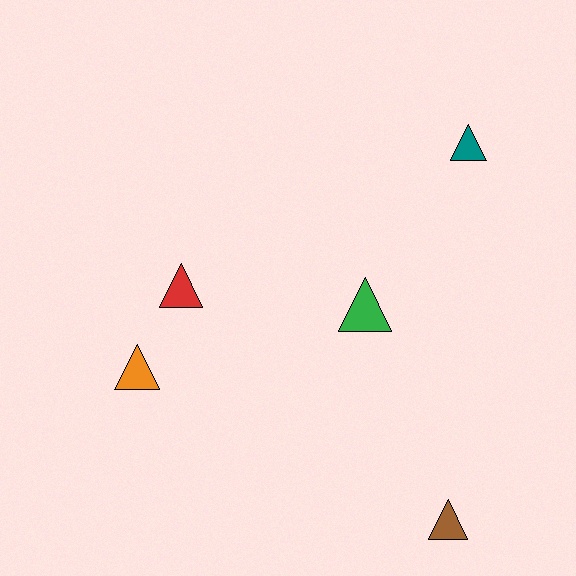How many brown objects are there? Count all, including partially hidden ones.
There is 1 brown object.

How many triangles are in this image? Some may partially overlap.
There are 5 triangles.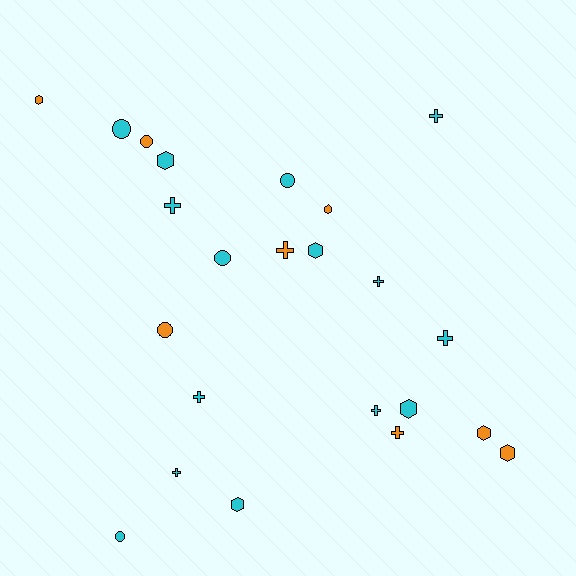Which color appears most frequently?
Cyan, with 15 objects.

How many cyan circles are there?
There are 4 cyan circles.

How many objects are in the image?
There are 23 objects.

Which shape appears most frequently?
Cross, with 9 objects.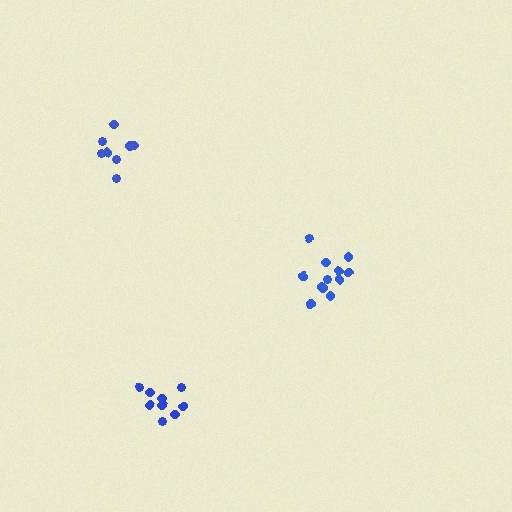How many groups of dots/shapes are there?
There are 3 groups.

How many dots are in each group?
Group 1: 12 dots, Group 2: 8 dots, Group 3: 9 dots (29 total).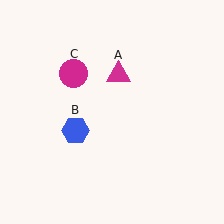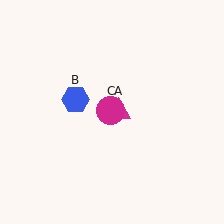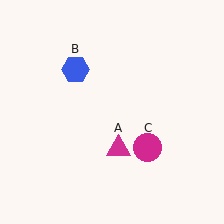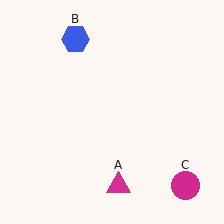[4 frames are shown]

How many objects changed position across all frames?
3 objects changed position: magenta triangle (object A), blue hexagon (object B), magenta circle (object C).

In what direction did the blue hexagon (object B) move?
The blue hexagon (object B) moved up.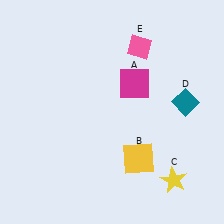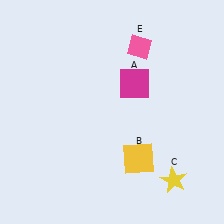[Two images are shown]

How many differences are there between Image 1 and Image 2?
There is 1 difference between the two images.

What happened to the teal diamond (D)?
The teal diamond (D) was removed in Image 2. It was in the top-right area of Image 1.